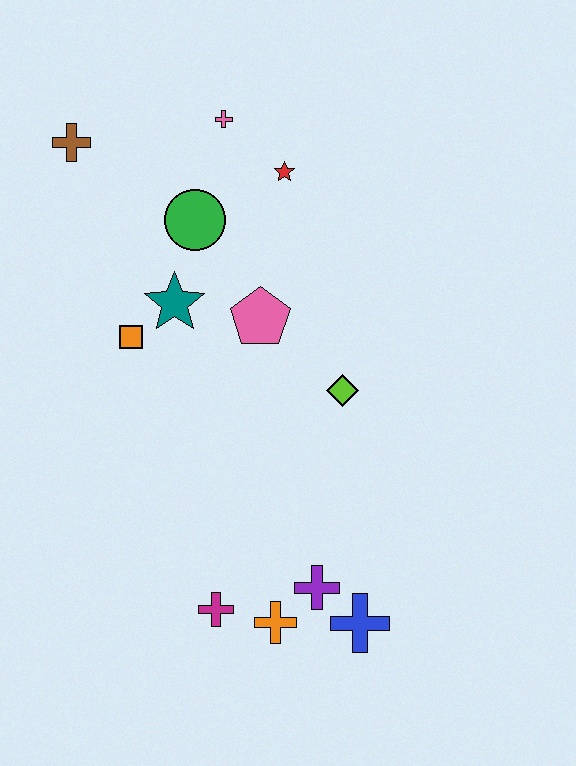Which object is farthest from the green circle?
The blue cross is farthest from the green circle.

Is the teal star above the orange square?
Yes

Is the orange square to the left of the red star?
Yes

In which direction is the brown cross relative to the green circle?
The brown cross is to the left of the green circle.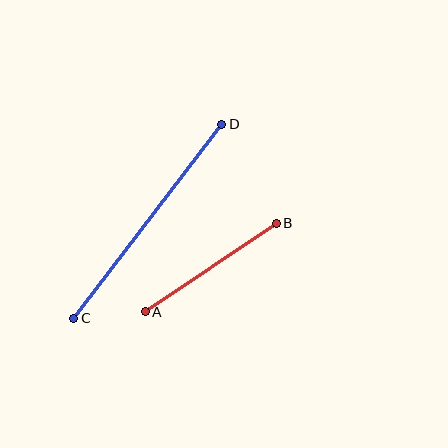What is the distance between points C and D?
The distance is approximately 244 pixels.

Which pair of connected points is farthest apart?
Points C and D are farthest apart.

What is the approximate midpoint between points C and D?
The midpoint is at approximately (148, 221) pixels.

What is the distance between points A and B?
The distance is approximately 158 pixels.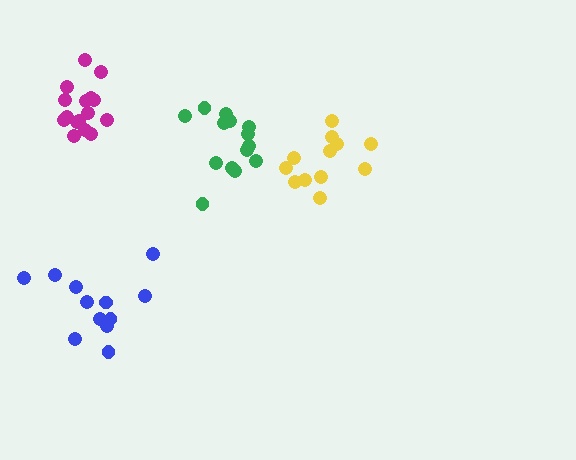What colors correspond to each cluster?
The clusters are colored: magenta, yellow, blue, green.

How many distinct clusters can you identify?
There are 4 distinct clusters.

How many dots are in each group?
Group 1: 17 dots, Group 2: 12 dots, Group 3: 12 dots, Group 4: 14 dots (55 total).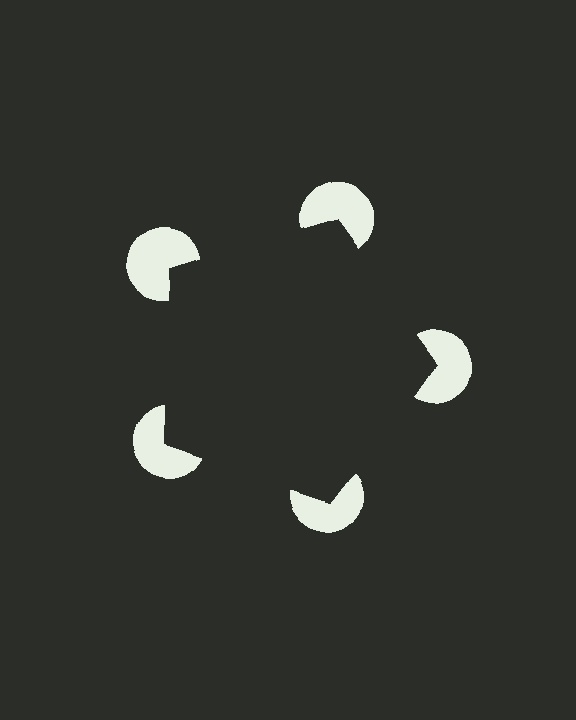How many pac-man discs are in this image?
There are 5 — one at each vertex of the illusory pentagon.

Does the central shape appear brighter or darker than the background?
It typically appears slightly darker than the background, even though no actual brightness change is drawn.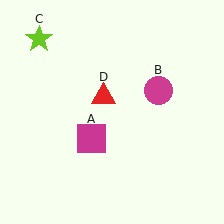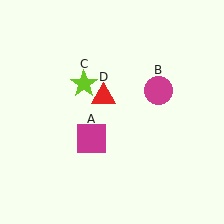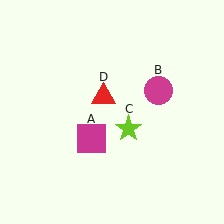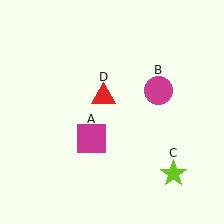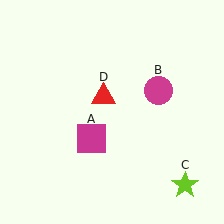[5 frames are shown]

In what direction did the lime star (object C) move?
The lime star (object C) moved down and to the right.